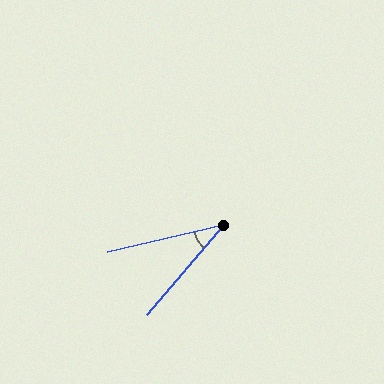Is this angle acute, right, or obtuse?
It is acute.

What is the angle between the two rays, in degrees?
Approximately 37 degrees.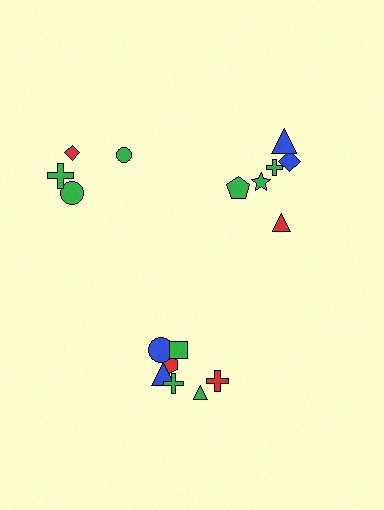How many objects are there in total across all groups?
There are 17 objects.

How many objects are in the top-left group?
There are 4 objects.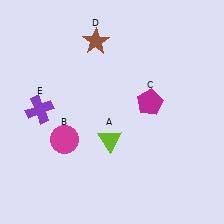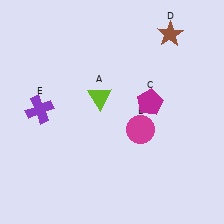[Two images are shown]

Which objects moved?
The objects that moved are: the lime triangle (A), the magenta circle (B), the brown star (D).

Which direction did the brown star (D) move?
The brown star (D) moved right.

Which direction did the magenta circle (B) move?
The magenta circle (B) moved right.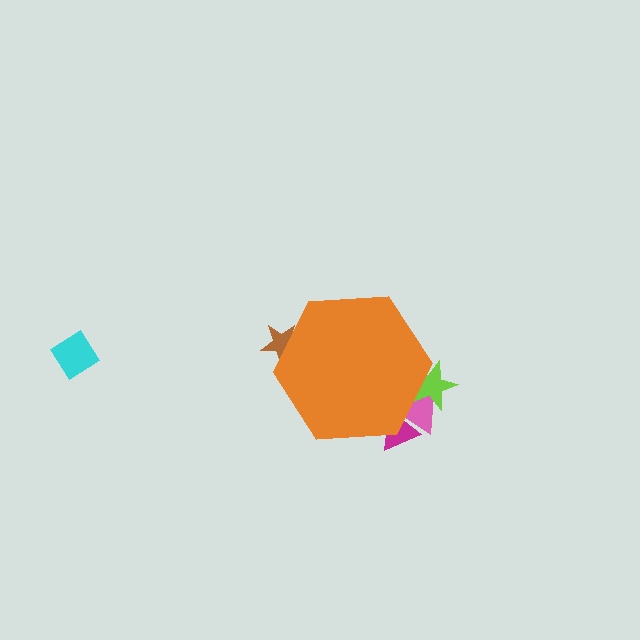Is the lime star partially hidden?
Yes, the lime star is partially hidden behind the orange hexagon.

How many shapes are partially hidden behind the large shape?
4 shapes are partially hidden.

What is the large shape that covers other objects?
An orange hexagon.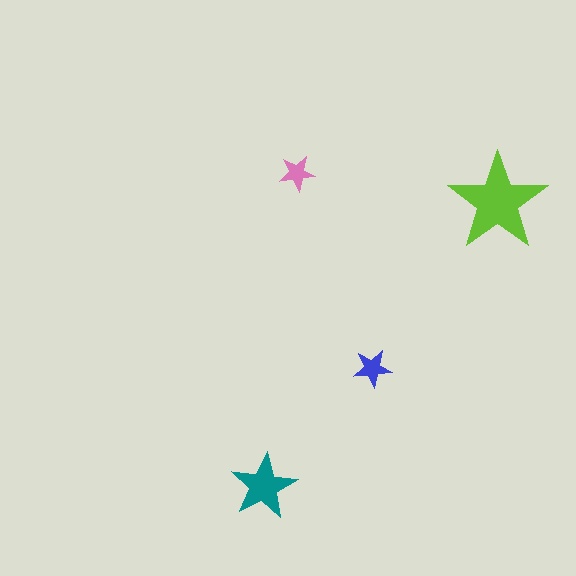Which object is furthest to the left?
The teal star is leftmost.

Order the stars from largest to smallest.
the lime one, the teal one, the blue one, the pink one.